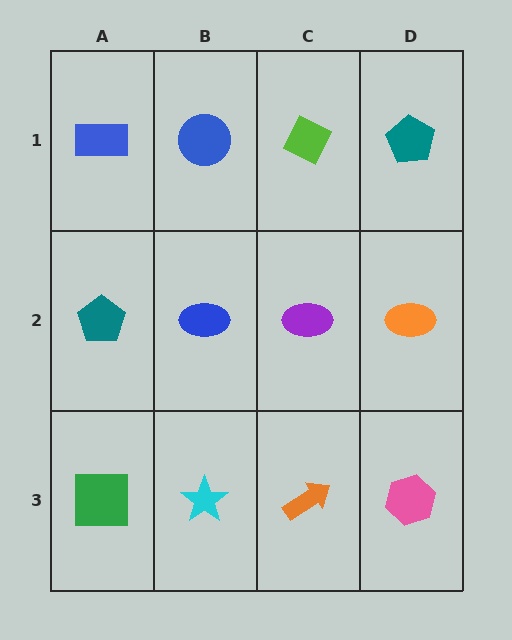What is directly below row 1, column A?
A teal pentagon.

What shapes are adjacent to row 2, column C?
A lime diamond (row 1, column C), an orange arrow (row 3, column C), a blue ellipse (row 2, column B), an orange ellipse (row 2, column D).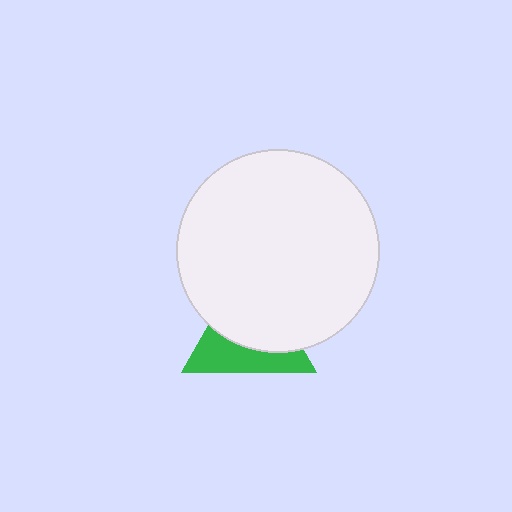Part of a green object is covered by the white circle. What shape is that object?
It is a triangle.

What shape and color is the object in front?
The object in front is a white circle.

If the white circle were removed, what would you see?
You would see the complete green triangle.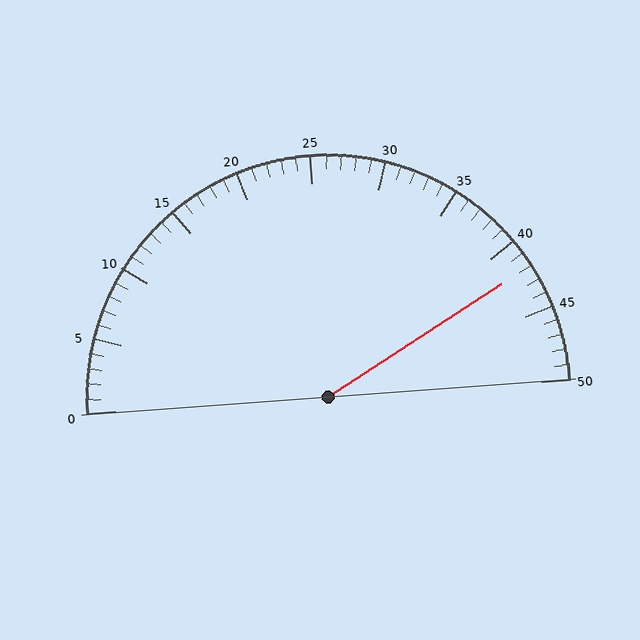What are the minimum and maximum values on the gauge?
The gauge ranges from 0 to 50.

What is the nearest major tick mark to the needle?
The nearest major tick mark is 40.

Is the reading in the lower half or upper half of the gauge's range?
The reading is in the upper half of the range (0 to 50).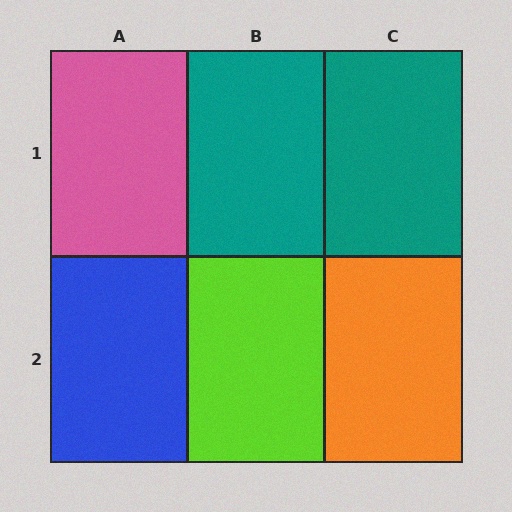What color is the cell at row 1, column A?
Pink.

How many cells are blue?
1 cell is blue.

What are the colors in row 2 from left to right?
Blue, lime, orange.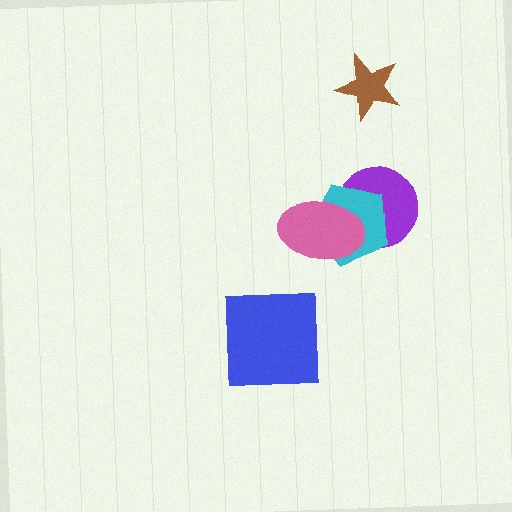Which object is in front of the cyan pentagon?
The pink ellipse is in front of the cyan pentagon.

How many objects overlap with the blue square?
0 objects overlap with the blue square.